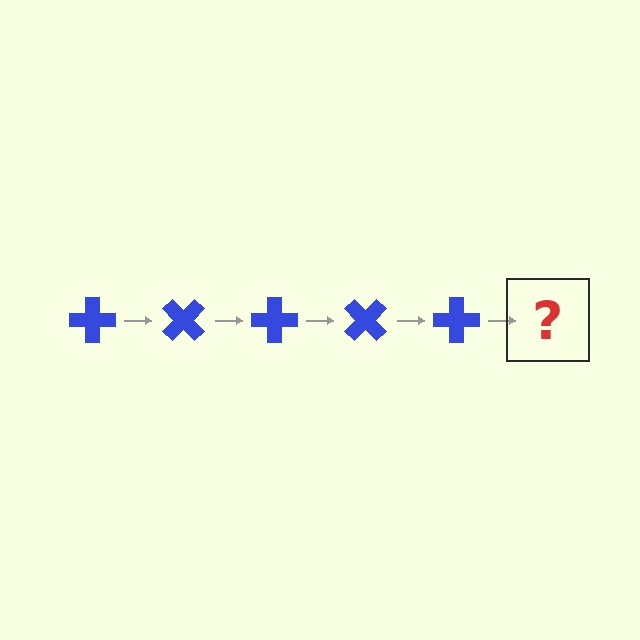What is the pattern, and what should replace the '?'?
The pattern is that the cross rotates 45 degrees each step. The '?' should be a blue cross rotated 225 degrees.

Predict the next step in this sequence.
The next step is a blue cross rotated 225 degrees.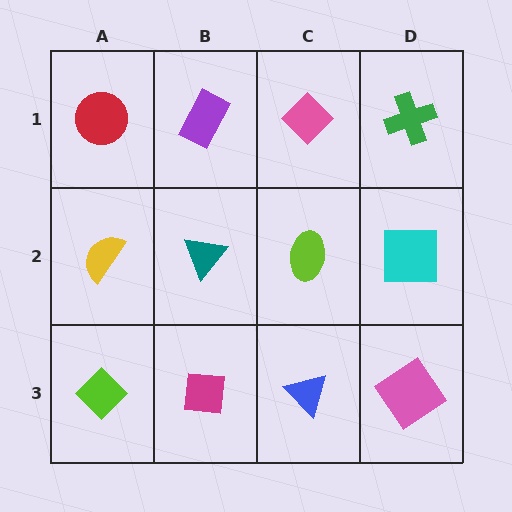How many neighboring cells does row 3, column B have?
3.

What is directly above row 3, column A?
A yellow semicircle.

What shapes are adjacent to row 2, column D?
A green cross (row 1, column D), a pink diamond (row 3, column D), a lime ellipse (row 2, column C).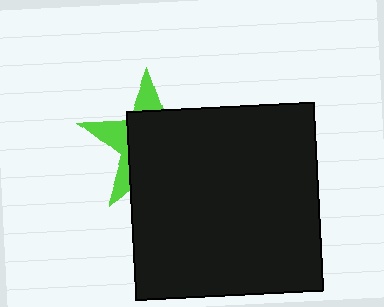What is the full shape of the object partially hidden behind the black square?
The partially hidden object is a lime star.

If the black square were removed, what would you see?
You would see the complete lime star.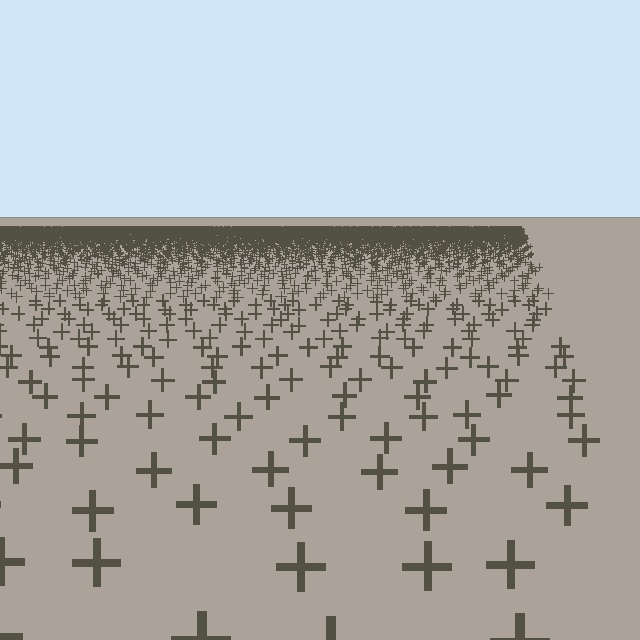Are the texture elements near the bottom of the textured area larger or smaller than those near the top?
Larger. Near the bottom, elements are closer to the viewer and appear at a bigger on-screen size.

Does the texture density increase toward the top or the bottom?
Density increases toward the top.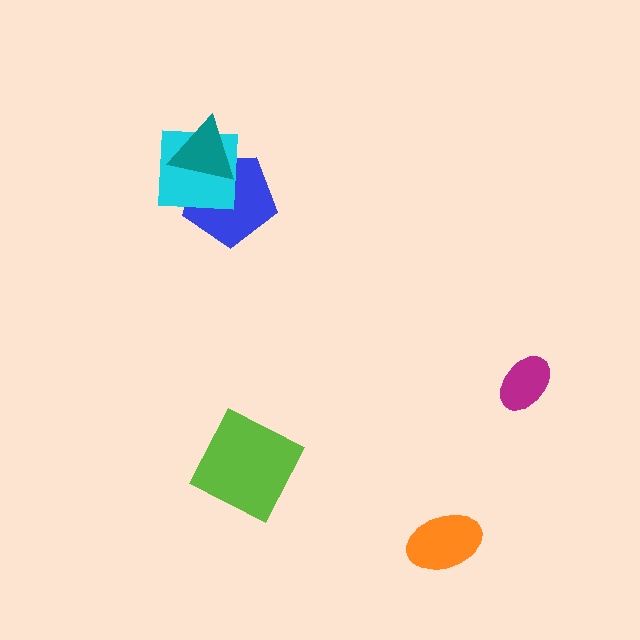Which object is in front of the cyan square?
The teal triangle is in front of the cyan square.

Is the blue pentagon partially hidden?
Yes, it is partially covered by another shape.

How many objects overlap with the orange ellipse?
0 objects overlap with the orange ellipse.